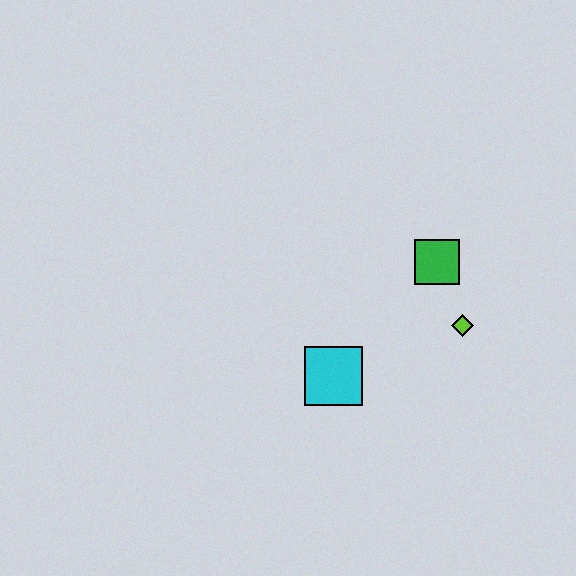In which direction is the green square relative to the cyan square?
The green square is above the cyan square.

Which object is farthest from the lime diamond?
The cyan square is farthest from the lime diamond.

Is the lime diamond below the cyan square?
No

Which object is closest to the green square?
The lime diamond is closest to the green square.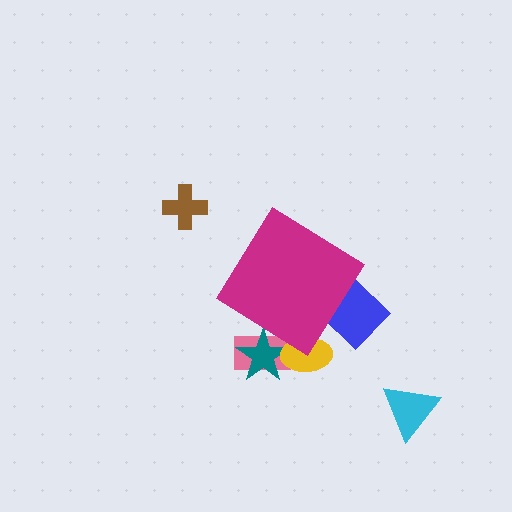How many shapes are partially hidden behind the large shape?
4 shapes are partially hidden.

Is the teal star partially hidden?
Yes, the teal star is partially hidden behind the magenta diamond.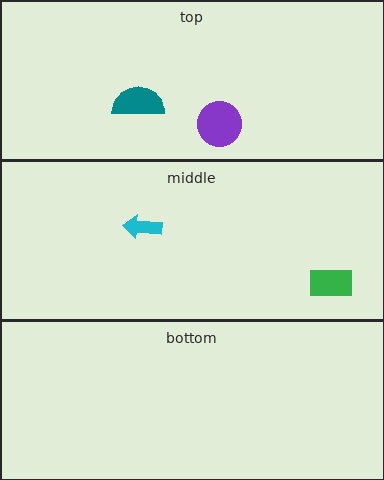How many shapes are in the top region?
2.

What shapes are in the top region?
The purple circle, the teal semicircle.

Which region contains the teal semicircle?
The top region.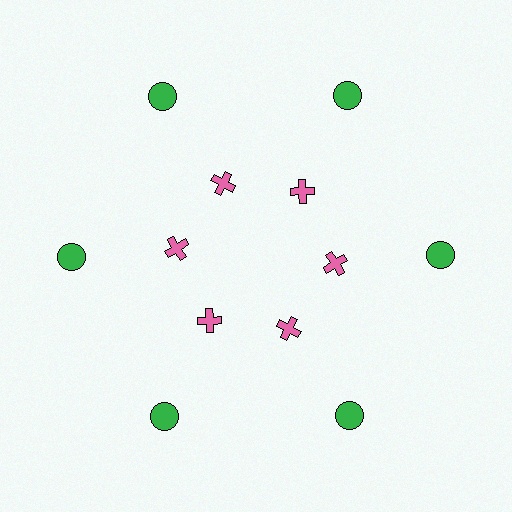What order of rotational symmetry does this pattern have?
This pattern has 6-fold rotational symmetry.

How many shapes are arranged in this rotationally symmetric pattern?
There are 12 shapes, arranged in 6 groups of 2.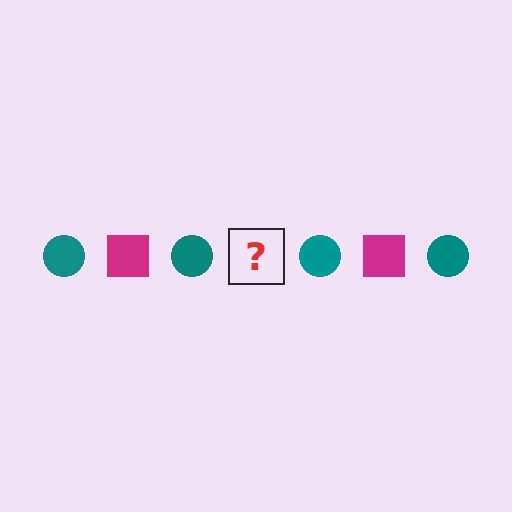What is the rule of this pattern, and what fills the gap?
The rule is that the pattern alternates between teal circle and magenta square. The gap should be filled with a magenta square.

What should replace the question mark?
The question mark should be replaced with a magenta square.